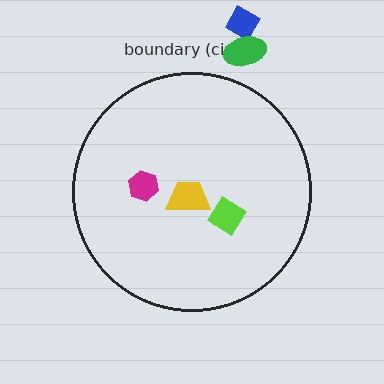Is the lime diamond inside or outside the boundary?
Inside.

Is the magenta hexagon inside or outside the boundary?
Inside.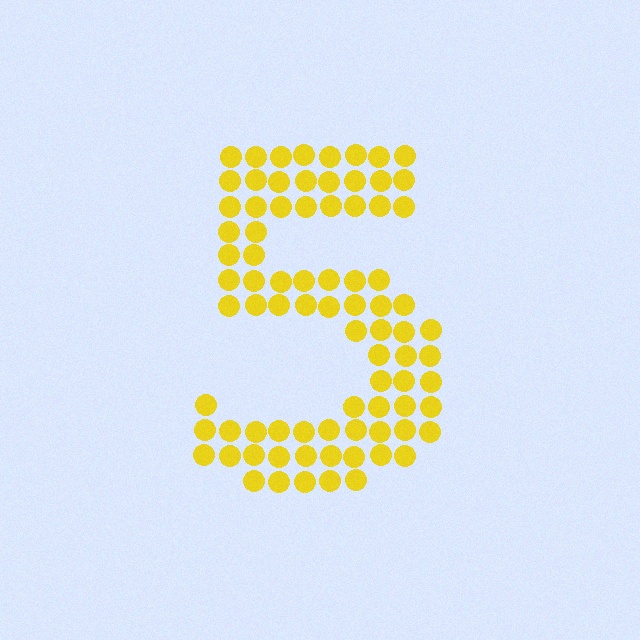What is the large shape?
The large shape is the digit 5.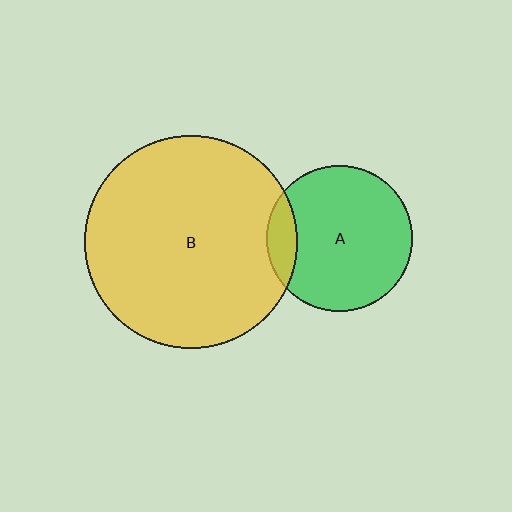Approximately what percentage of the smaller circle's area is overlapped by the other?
Approximately 15%.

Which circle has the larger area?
Circle B (yellow).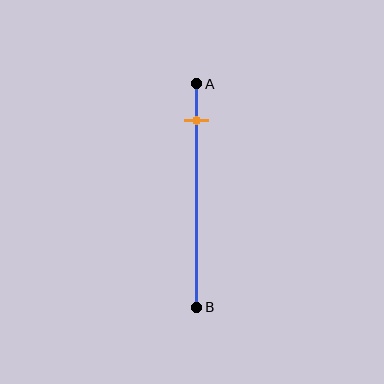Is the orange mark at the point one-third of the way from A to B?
No, the mark is at about 15% from A, not at the 33% one-third point.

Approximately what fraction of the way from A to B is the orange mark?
The orange mark is approximately 15% of the way from A to B.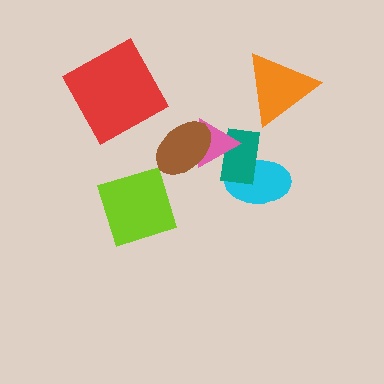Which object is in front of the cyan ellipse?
The teal rectangle is in front of the cyan ellipse.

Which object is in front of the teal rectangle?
The pink triangle is in front of the teal rectangle.